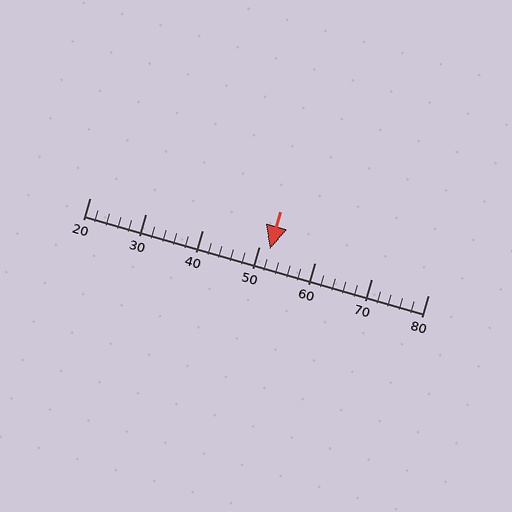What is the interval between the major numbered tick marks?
The major tick marks are spaced 10 units apart.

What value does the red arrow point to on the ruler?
The red arrow points to approximately 52.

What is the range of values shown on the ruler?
The ruler shows values from 20 to 80.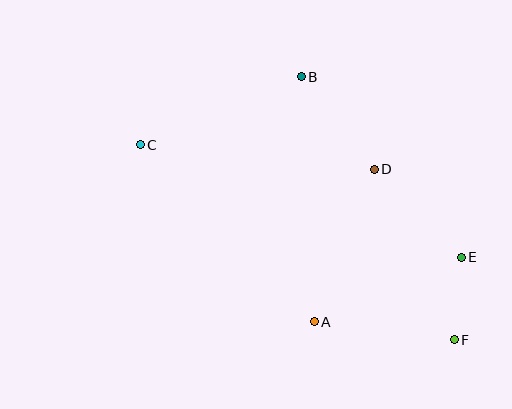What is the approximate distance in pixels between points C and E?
The distance between C and E is approximately 340 pixels.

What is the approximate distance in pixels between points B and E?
The distance between B and E is approximately 241 pixels.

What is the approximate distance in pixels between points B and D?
The distance between B and D is approximately 118 pixels.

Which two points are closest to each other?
Points E and F are closest to each other.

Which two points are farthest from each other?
Points C and F are farthest from each other.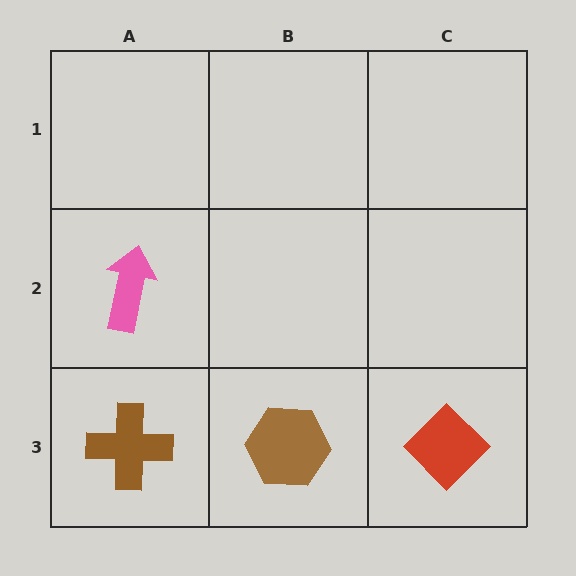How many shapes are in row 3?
3 shapes.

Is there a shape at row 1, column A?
No, that cell is empty.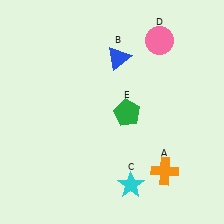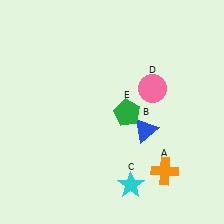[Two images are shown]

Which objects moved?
The objects that moved are: the blue triangle (B), the pink circle (D).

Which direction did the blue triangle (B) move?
The blue triangle (B) moved down.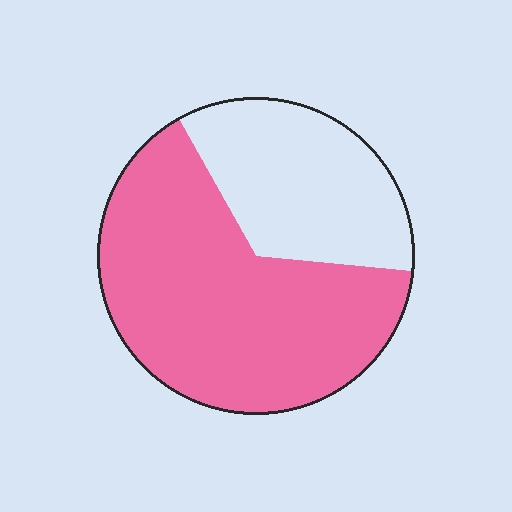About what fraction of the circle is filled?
About two thirds (2/3).